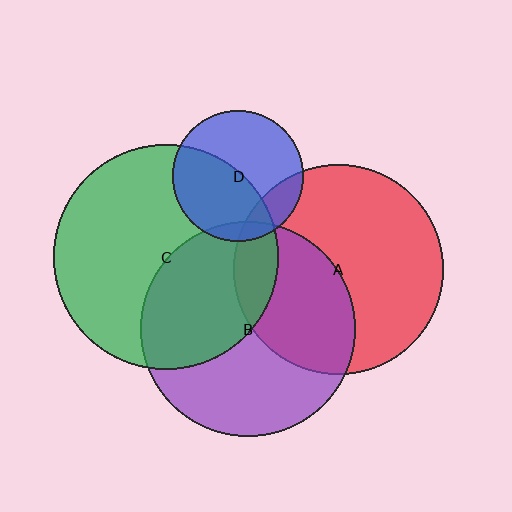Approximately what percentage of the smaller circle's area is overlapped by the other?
Approximately 40%.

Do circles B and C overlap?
Yes.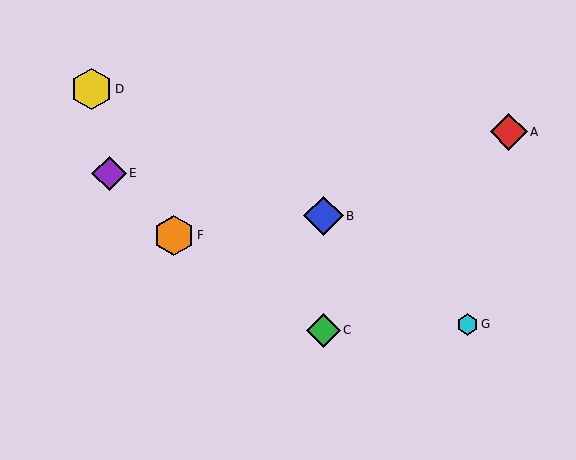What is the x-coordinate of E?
Object E is at x≈109.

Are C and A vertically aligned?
No, C is at x≈323 and A is at x≈509.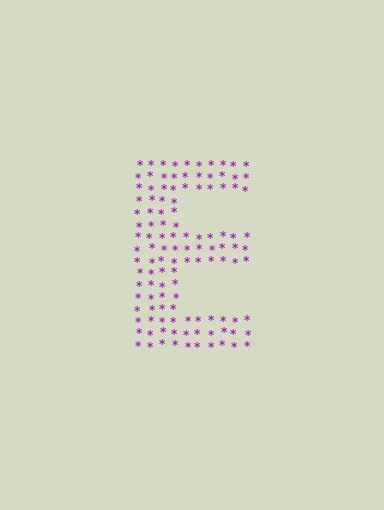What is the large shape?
The large shape is the letter E.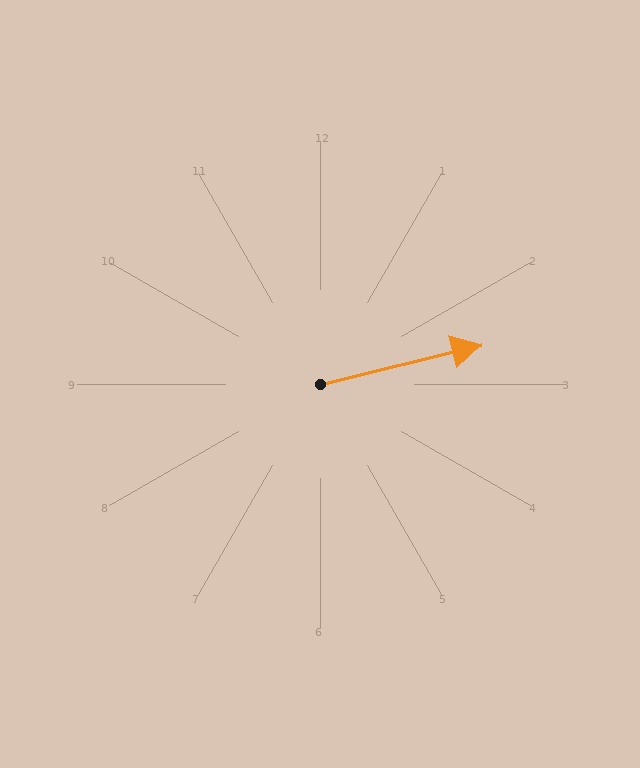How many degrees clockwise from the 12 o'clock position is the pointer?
Approximately 76 degrees.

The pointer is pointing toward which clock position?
Roughly 3 o'clock.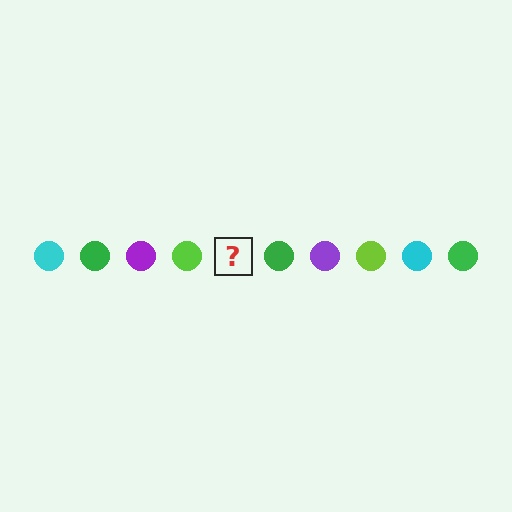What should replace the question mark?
The question mark should be replaced with a cyan circle.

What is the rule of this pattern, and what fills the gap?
The rule is that the pattern cycles through cyan, green, purple, lime circles. The gap should be filled with a cyan circle.